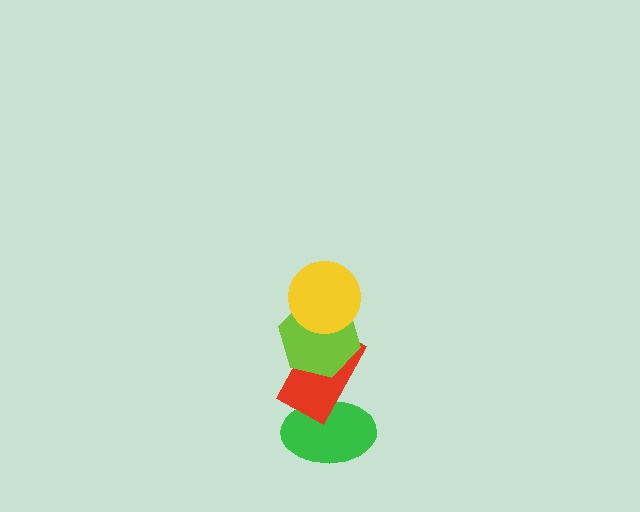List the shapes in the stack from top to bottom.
From top to bottom: the yellow circle, the lime hexagon, the red rectangle, the green ellipse.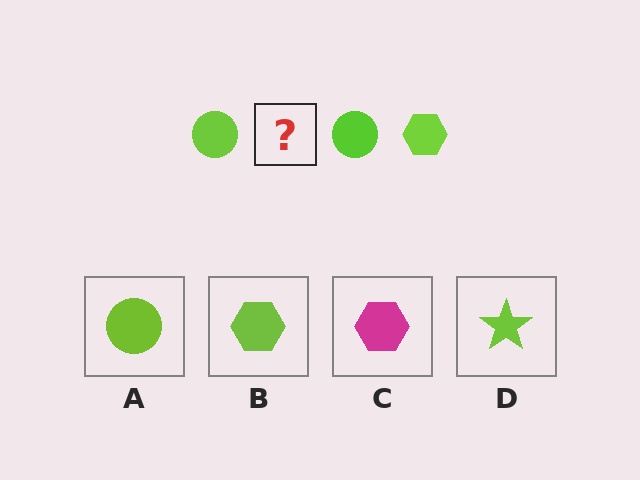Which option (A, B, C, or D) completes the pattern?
B.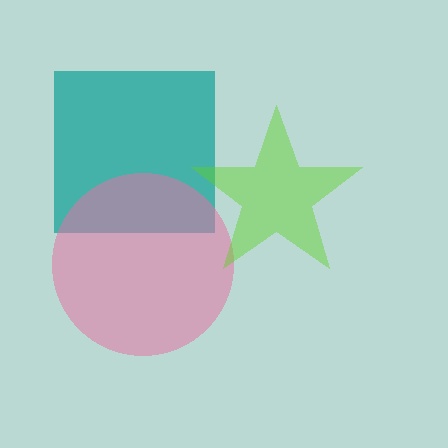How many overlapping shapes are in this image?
There are 3 overlapping shapes in the image.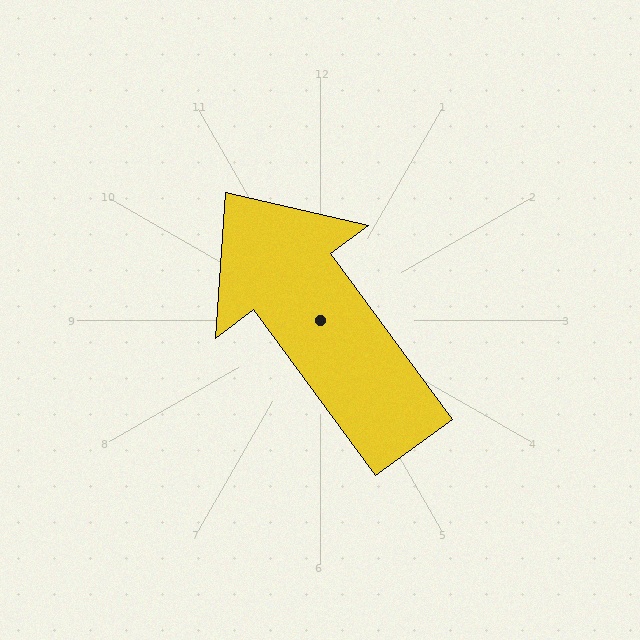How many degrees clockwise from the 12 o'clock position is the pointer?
Approximately 324 degrees.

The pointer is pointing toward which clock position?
Roughly 11 o'clock.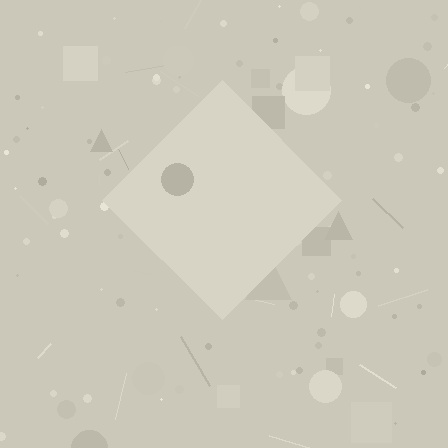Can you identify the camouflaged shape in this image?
The camouflaged shape is a diamond.